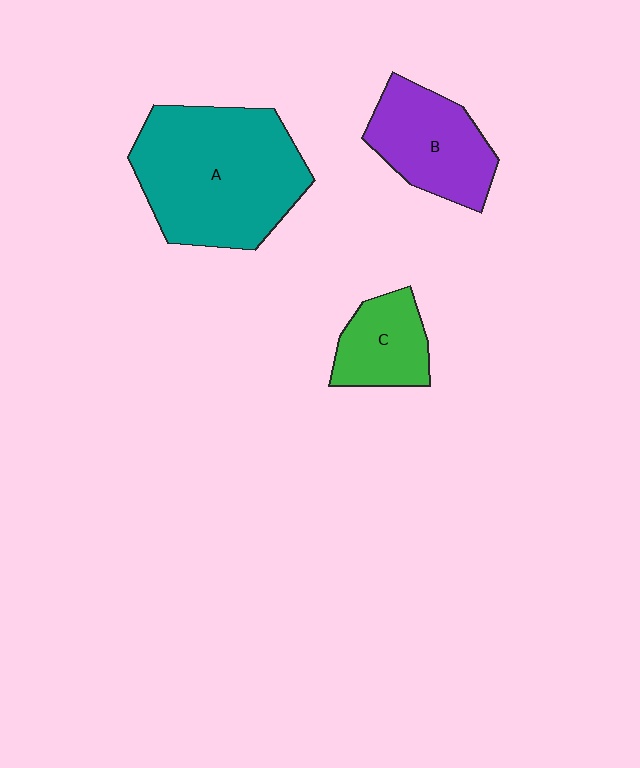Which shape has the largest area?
Shape A (teal).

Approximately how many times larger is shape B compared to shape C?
Approximately 1.4 times.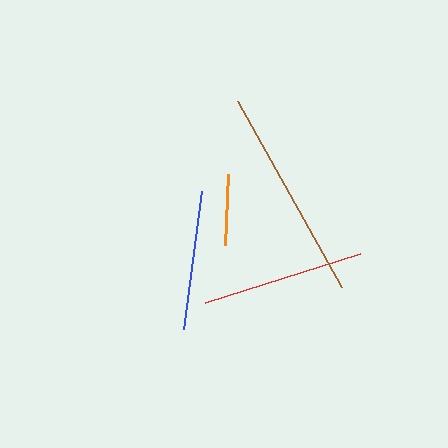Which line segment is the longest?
The brown line is the longest at approximately 213 pixels.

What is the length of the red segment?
The red segment is approximately 162 pixels long.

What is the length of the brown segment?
The brown segment is approximately 213 pixels long.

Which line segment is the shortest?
The orange line is the shortest at approximately 71 pixels.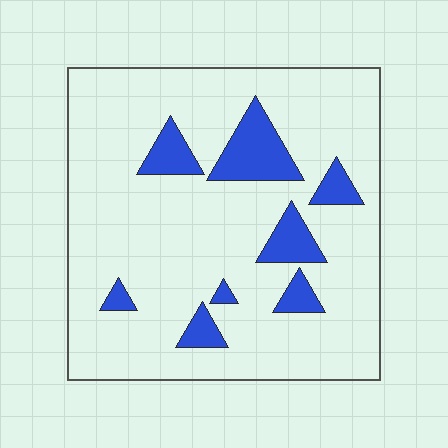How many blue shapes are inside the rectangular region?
8.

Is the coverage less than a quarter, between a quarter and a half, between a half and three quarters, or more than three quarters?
Less than a quarter.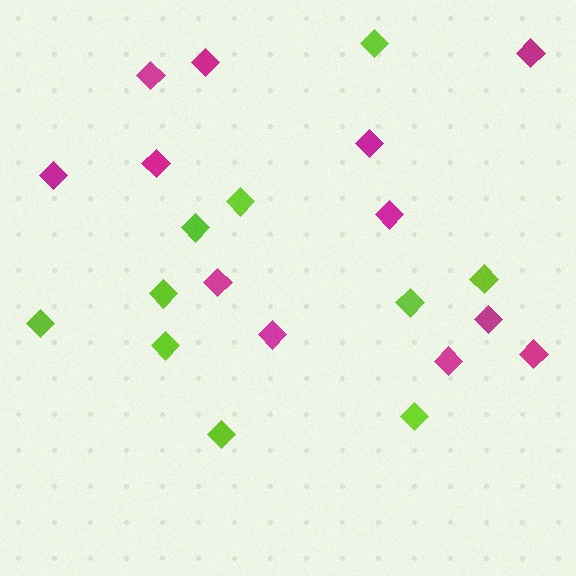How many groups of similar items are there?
There are 2 groups: one group of magenta diamonds (12) and one group of lime diamonds (10).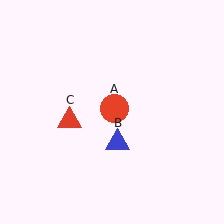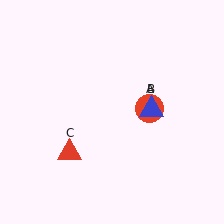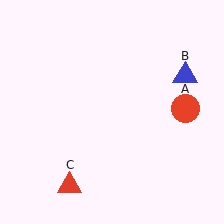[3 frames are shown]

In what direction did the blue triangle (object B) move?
The blue triangle (object B) moved up and to the right.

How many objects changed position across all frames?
3 objects changed position: red circle (object A), blue triangle (object B), red triangle (object C).